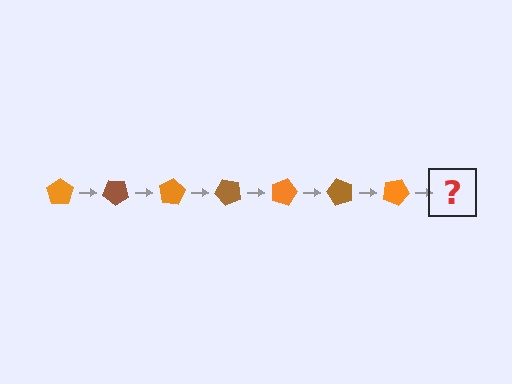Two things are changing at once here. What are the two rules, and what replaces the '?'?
The two rules are that it rotates 40 degrees each step and the color cycles through orange and brown. The '?' should be a brown pentagon, rotated 280 degrees from the start.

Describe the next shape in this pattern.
It should be a brown pentagon, rotated 280 degrees from the start.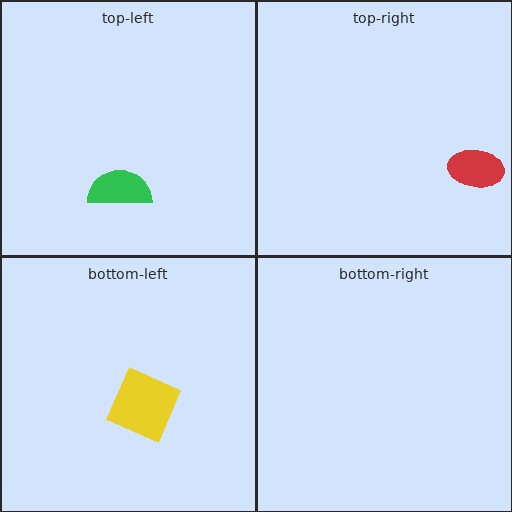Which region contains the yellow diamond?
The bottom-left region.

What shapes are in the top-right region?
The red ellipse.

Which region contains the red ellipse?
The top-right region.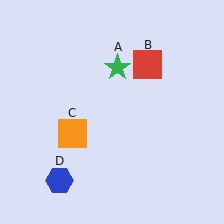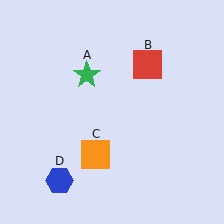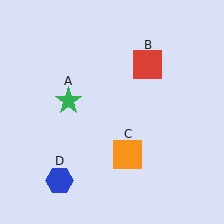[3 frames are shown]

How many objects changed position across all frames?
2 objects changed position: green star (object A), orange square (object C).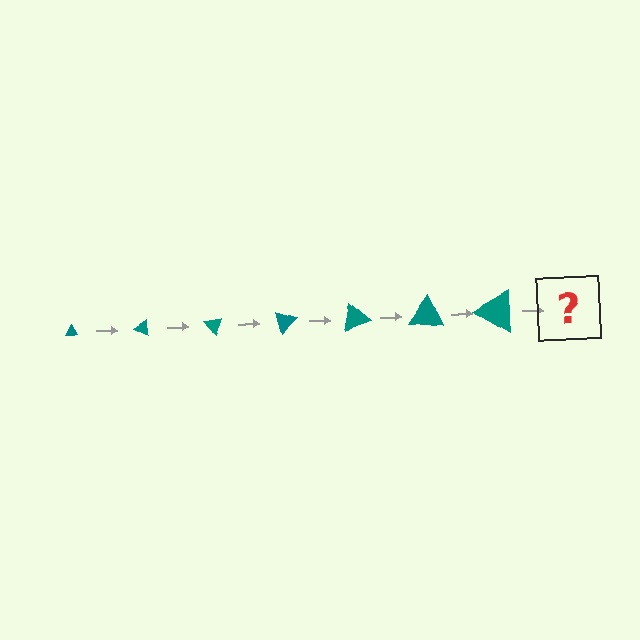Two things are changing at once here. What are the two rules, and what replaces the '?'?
The two rules are that the triangle grows larger each step and it rotates 25 degrees each step. The '?' should be a triangle, larger than the previous one and rotated 175 degrees from the start.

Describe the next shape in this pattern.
It should be a triangle, larger than the previous one and rotated 175 degrees from the start.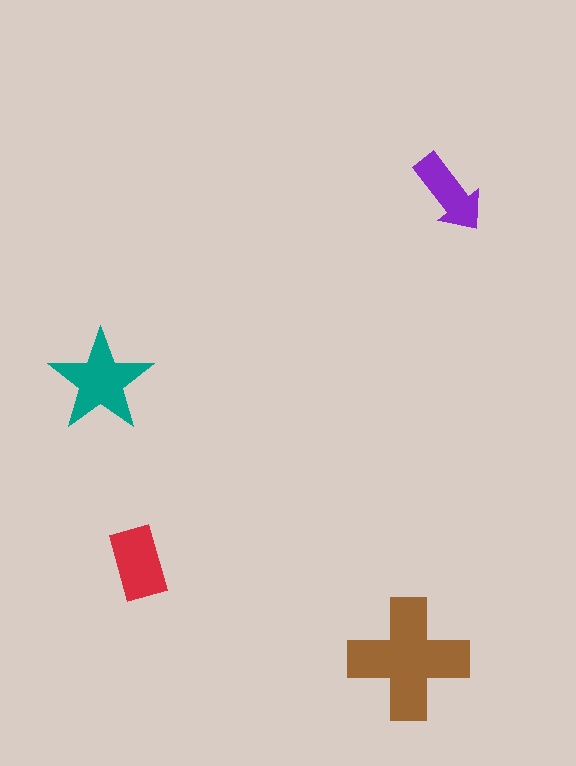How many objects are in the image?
There are 4 objects in the image.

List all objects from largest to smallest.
The brown cross, the teal star, the red rectangle, the purple arrow.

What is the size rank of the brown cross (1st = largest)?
1st.